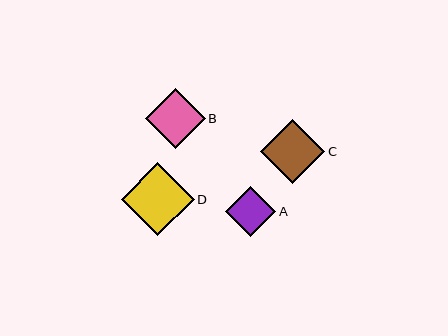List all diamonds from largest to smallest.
From largest to smallest: D, C, B, A.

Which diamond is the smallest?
Diamond A is the smallest with a size of approximately 50 pixels.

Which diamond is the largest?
Diamond D is the largest with a size of approximately 73 pixels.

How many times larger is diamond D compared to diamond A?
Diamond D is approximately 1.5 times the size of diamond A.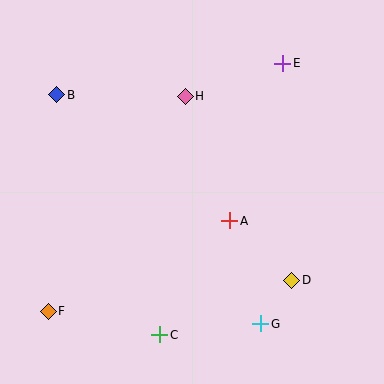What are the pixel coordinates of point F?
Point F is at (48, 311).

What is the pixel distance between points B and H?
The distance between B and H is 128 pixels.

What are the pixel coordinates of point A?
Point A is at (230, 221).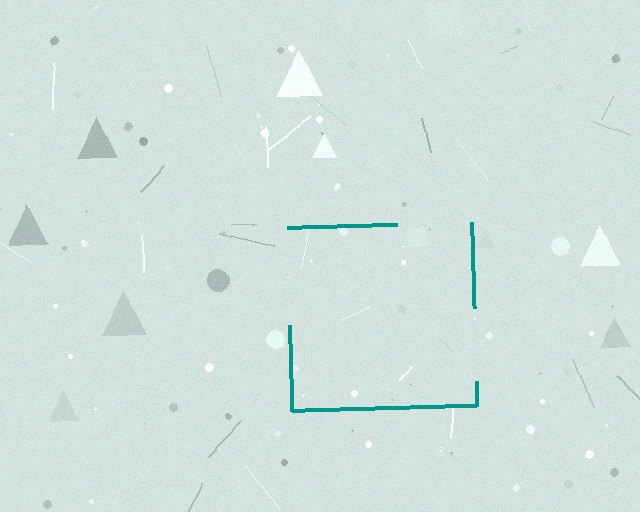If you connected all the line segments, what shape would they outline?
They would outline a square.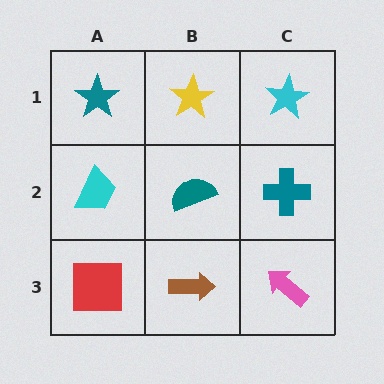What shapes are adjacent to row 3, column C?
A teal cross (row 2, column C), a brown arrow (row 3, column B).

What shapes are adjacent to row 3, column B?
A teal semicircle (row 2, column B), a red square (row 3, column A), a pink arrow (row 3, column C).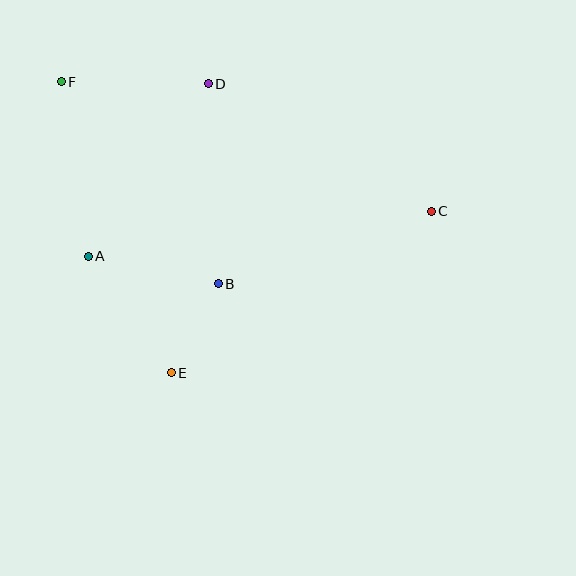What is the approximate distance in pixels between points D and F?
The distance between D and F is approximately 147 pixels.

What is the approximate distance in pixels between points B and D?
The distance between B and D is approximately 201 pixels.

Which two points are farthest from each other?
Points C and F are farthest from each other.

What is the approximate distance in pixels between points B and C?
The distance between B and C is approximately 225 pixels.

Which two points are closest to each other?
Points B and E are closest to each other.